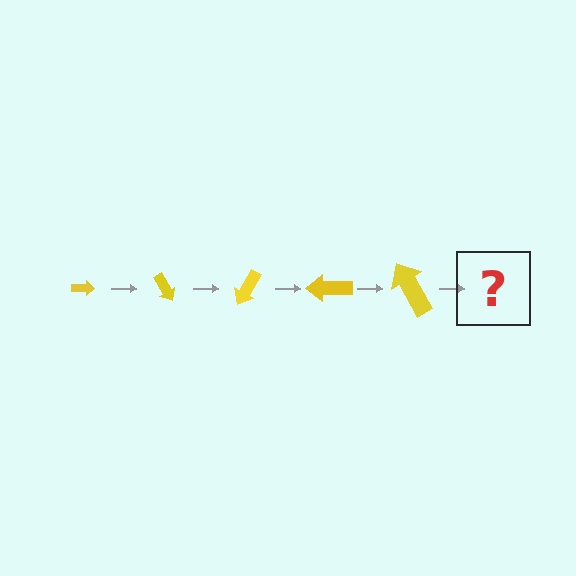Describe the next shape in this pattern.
It should be an arrow, larger than the previous one and rotated 300 degrees from the start.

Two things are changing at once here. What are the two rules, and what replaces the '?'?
The two rules are that the arrow grows larger each step and it rotates 60 degrees each step. The '?' should be an arrow, larger than the previous one and rotated 300 degrees from the start.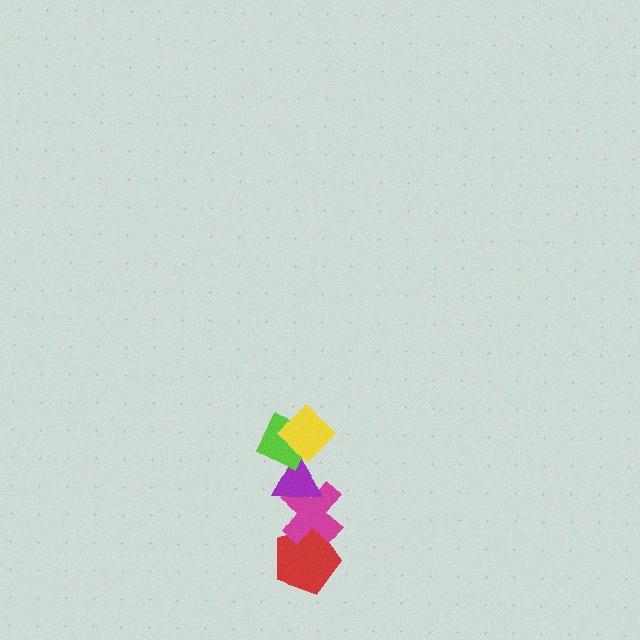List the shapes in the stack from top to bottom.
From top to bottom: the yellow diamond, the lime diamond, the purple triangle, the magenta cross, the red pentagon.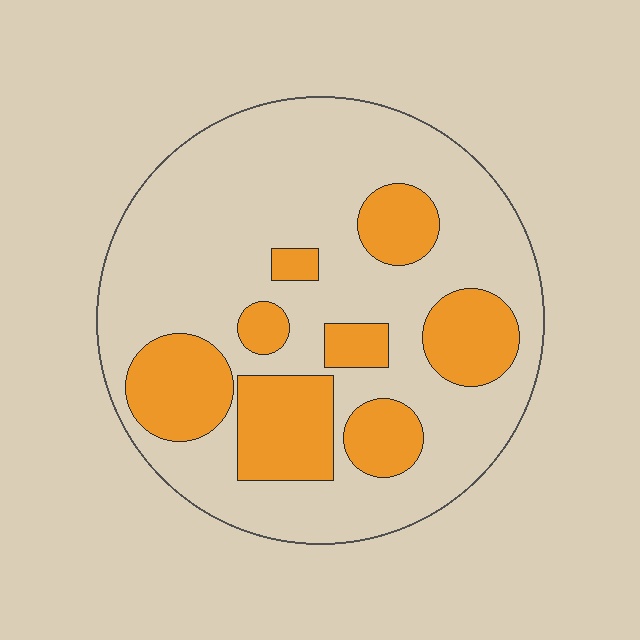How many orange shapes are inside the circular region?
8.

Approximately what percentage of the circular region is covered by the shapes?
Approximately 30%.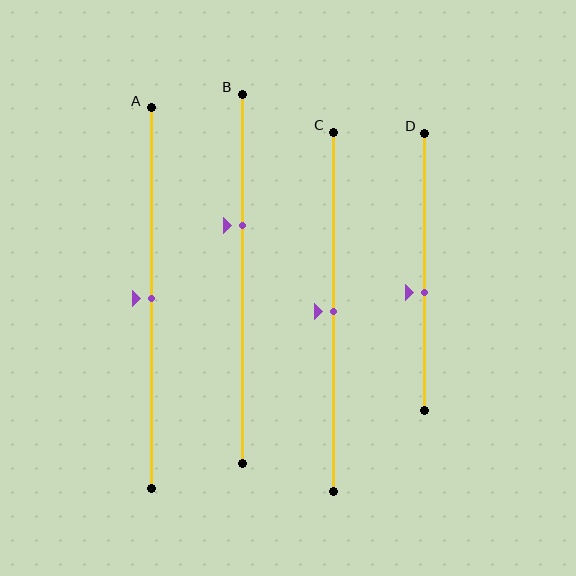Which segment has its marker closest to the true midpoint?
Segment A has its marker closest to the true midpoint.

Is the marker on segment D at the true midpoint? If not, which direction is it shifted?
No, the marker on segment D is shifted downward by about 7% of the segment length.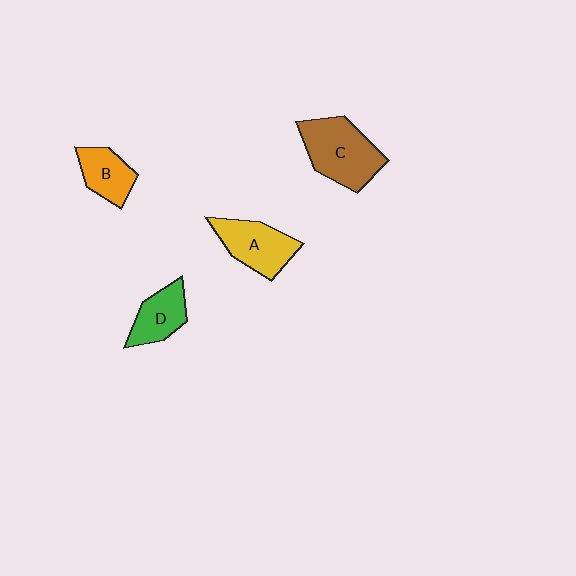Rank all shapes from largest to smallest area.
From largest to smallest: C (brown), A (yellow), D (green), B (orange).